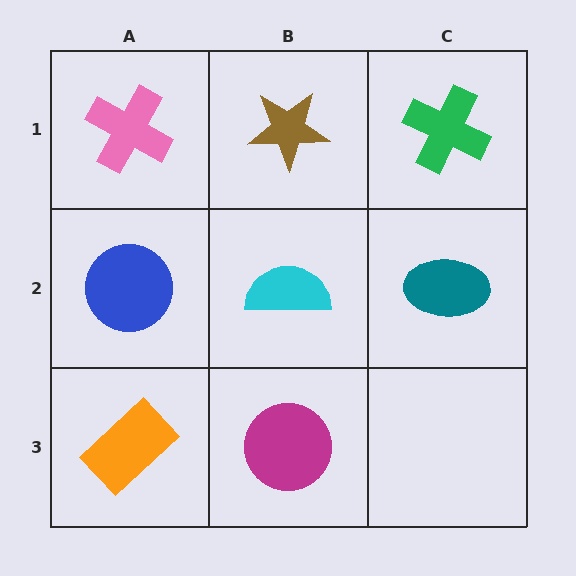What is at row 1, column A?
A pink cross.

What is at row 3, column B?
A magenta circle.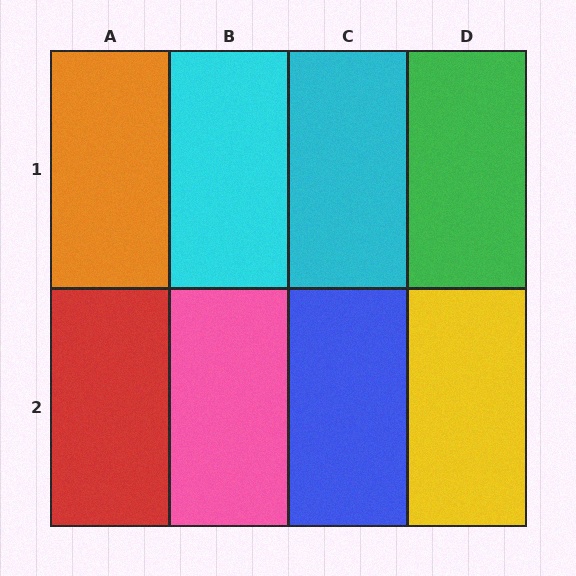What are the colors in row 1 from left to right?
Orange, cyan, cyan, green.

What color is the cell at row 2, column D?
Yellow.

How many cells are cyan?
2 cells are cyan.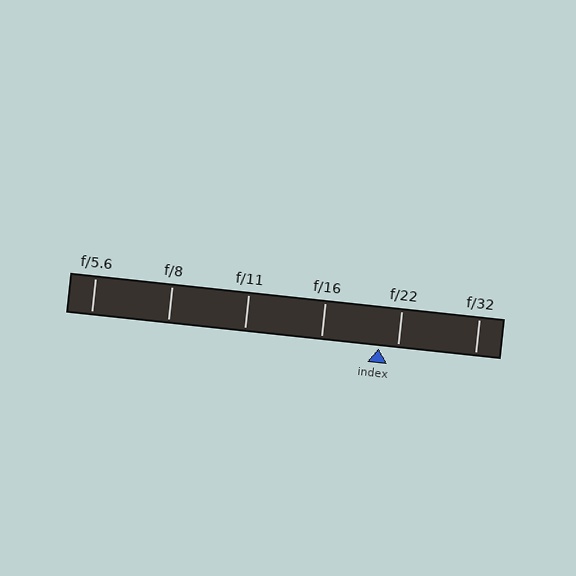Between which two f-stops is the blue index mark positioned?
The index mark is between f/16 and f/22.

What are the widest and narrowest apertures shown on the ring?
The widest aperture shown is f/5.6 and the narrowest is f/32.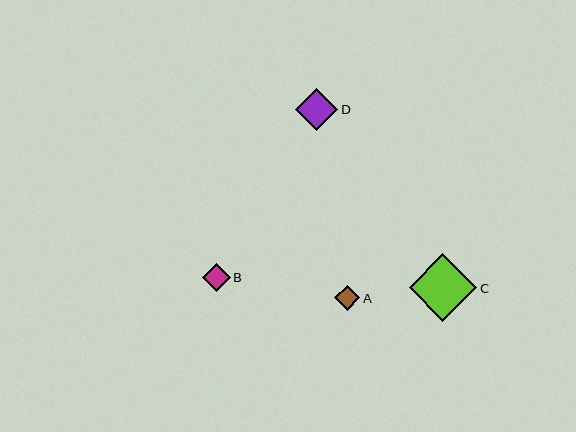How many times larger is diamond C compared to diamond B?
Diamond C is approximately 2.4 times the size of diamond B.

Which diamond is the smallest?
Diamond A is the smallest with a size of approximately 25 pixels.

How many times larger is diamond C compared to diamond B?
Diamond C is approximately 2.4 times the size of diamond B.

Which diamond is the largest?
Diamond C is the largest with a size of approximately 67 pixels.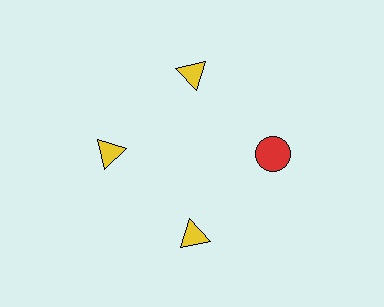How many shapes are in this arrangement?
There are 4 shapes arranged in a ring pattern.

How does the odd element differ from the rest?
It differs in both color (red instead of yellow) and shape (circle instead of triangle).